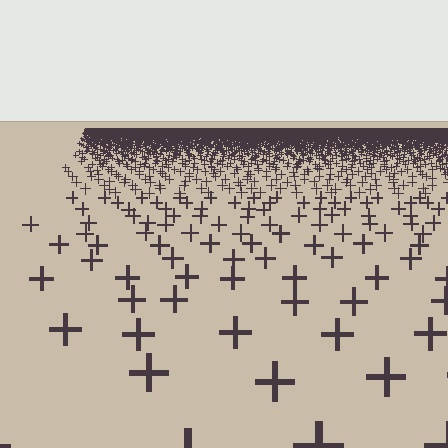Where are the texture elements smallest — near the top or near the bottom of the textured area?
Near the top.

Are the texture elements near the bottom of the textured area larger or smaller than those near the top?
Larger. Near the bottom, elements are closer to the viewer and appear at a bigger on-screen size.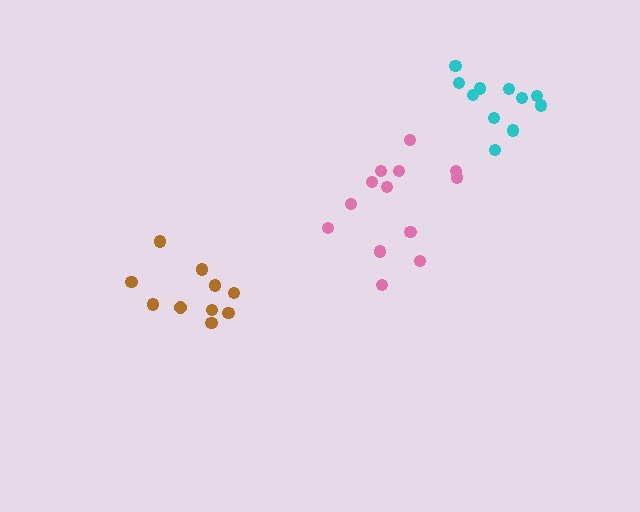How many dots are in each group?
Group 1: 10 dots, Group 2: 11 dots, Group 3: 13 dots (34 total).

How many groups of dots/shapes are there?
There are 3 groups.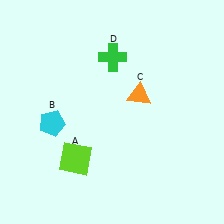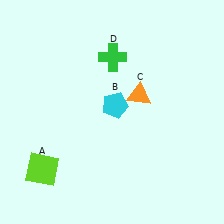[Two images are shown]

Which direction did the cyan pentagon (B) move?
The cyan pentagon (B) moved right.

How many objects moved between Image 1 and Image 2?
2 objects moved between the two images.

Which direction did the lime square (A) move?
The lime square (A) moved left.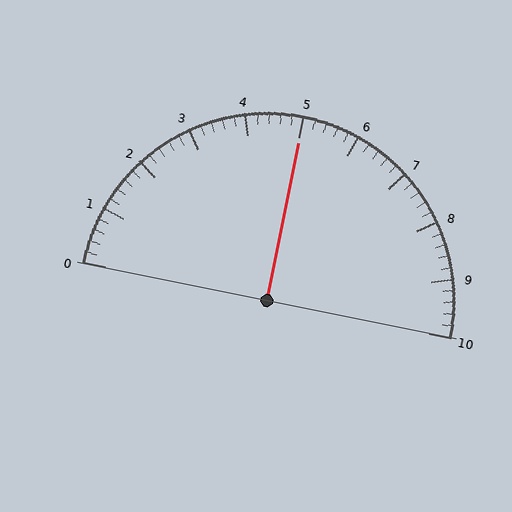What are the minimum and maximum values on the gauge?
The gauge ranges from 0 to 10.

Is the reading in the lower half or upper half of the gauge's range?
The reading is in the upper half of the range (0 to 10).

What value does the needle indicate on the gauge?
The needle indicates approximately 5.0.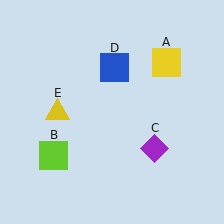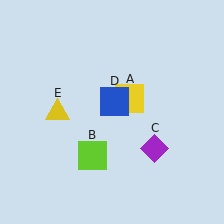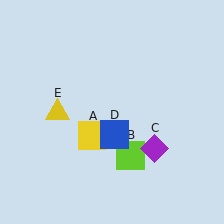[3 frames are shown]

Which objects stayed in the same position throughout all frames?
Purple diamond (object C) and yellow triangle (object E) remained stationary.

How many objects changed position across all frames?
3 objects changed position: yellow square (object A), lime square (object B), blue square (object D).